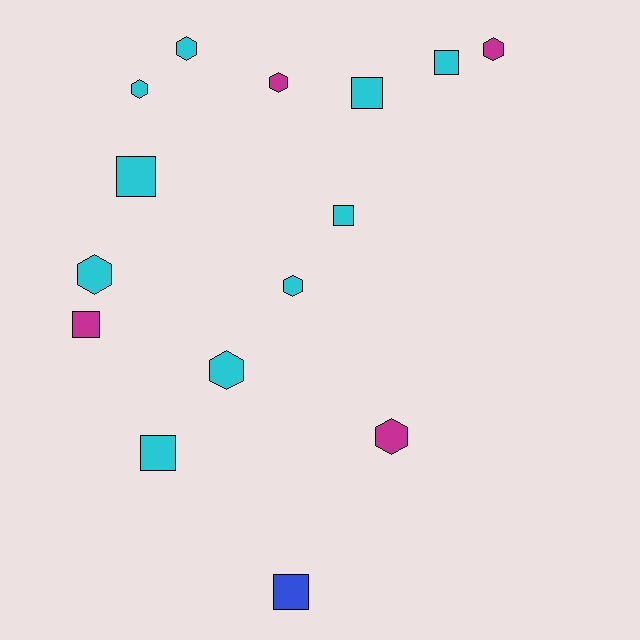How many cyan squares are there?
There are 5 cyan squares.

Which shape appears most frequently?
Hexagon, with 8 objects.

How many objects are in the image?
There are 15 objects.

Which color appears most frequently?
Cyan, with 10 objects.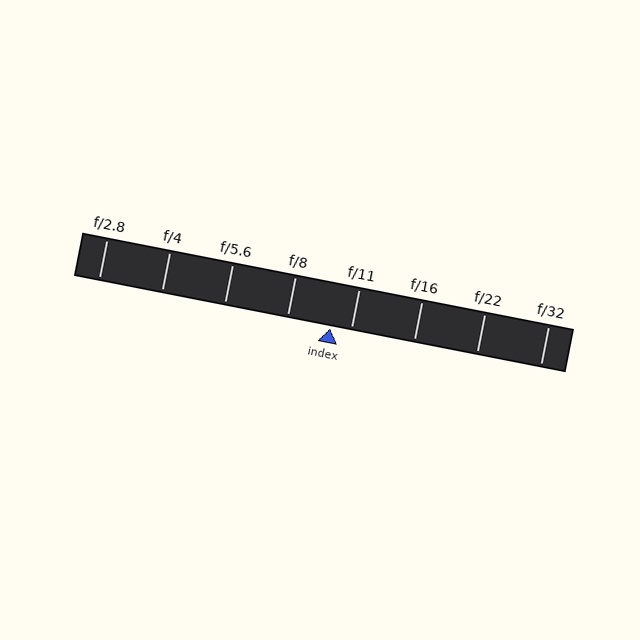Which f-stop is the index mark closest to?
The index mark is closest to f/11.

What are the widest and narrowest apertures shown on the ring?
The widest aperture shown is f/2.8 and the narrowest is f/32.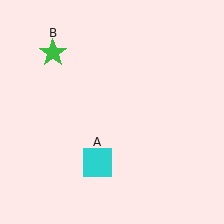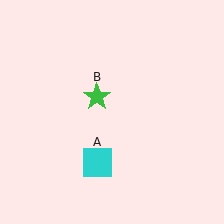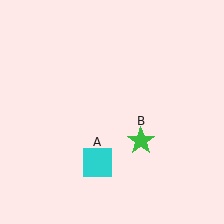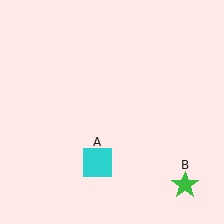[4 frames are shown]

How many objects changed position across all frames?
1 object changed position: green star (object B).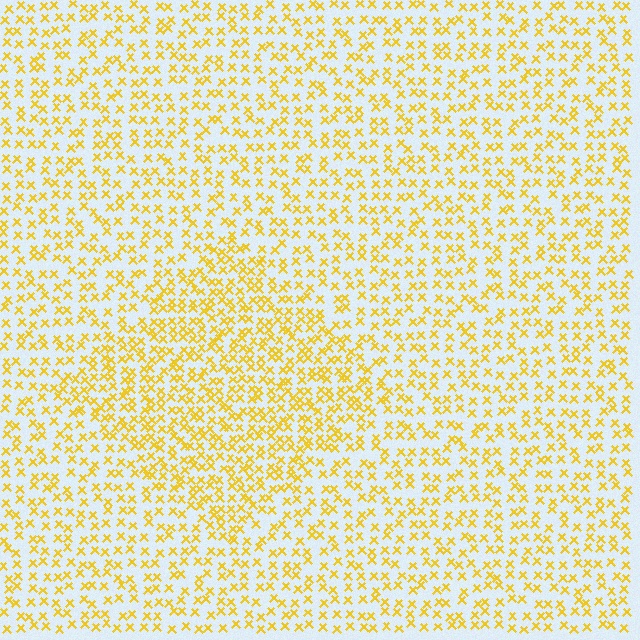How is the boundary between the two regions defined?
The boundary is defined by a change in element density (approximately 1.7x ratio). All elements are the same color, size, and shape.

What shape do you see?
I see a diamond.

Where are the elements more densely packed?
The elements are more densely packed inside the diamond boundary.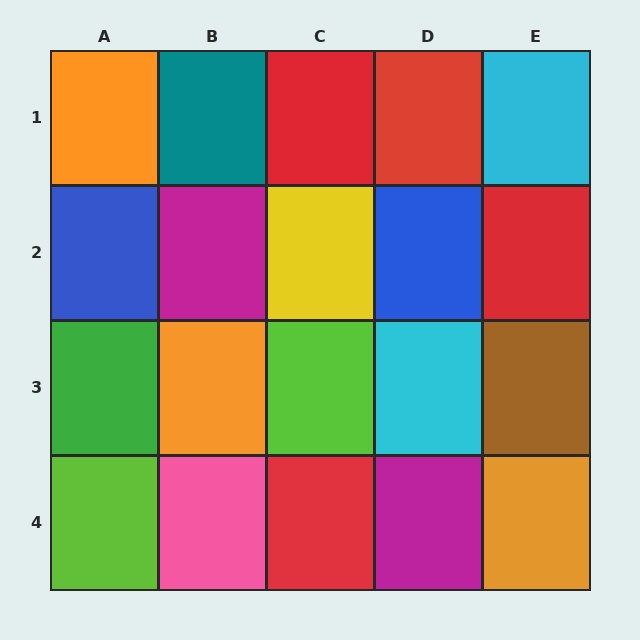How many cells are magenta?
2 cells are magenta.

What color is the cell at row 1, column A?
Orange.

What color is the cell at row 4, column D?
Magenta.